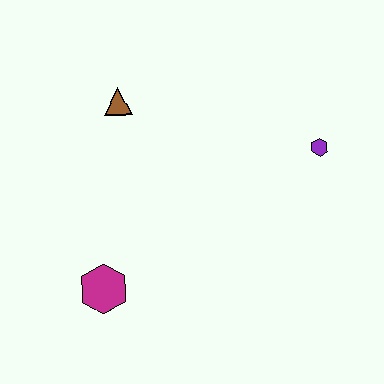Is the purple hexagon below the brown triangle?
Yes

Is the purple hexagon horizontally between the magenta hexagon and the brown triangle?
No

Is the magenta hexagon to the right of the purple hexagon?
No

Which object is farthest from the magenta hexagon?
The purple hexagon is farthest from the magenta hexagon.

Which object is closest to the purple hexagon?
The brown triangle is closest to the purple hexagon.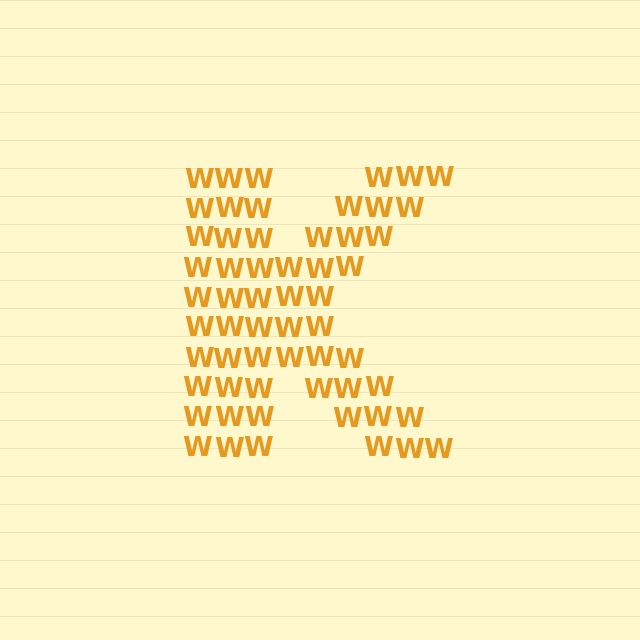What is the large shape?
The large shape is the letter K.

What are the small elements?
The small elements are letter W's.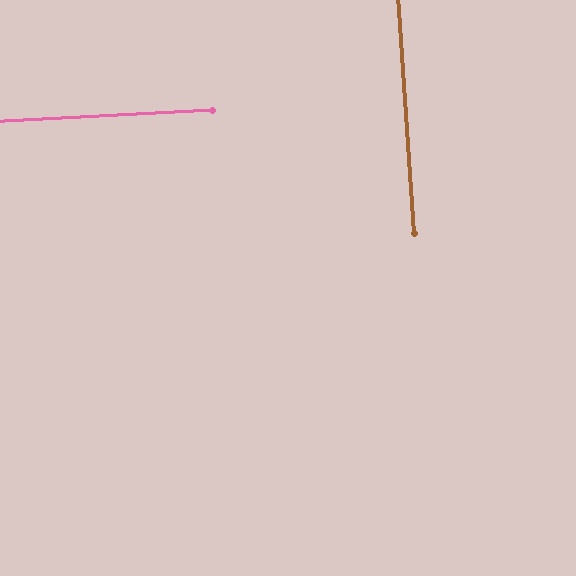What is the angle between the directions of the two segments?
Approximately 89 degrees.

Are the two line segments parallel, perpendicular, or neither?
Perpendicular — they meet at approximately 89°.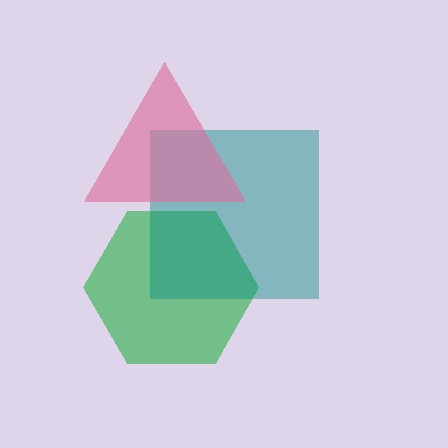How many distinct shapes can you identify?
There are 3 distinct shapes: a green hexagon, a teal square, a pink triangle.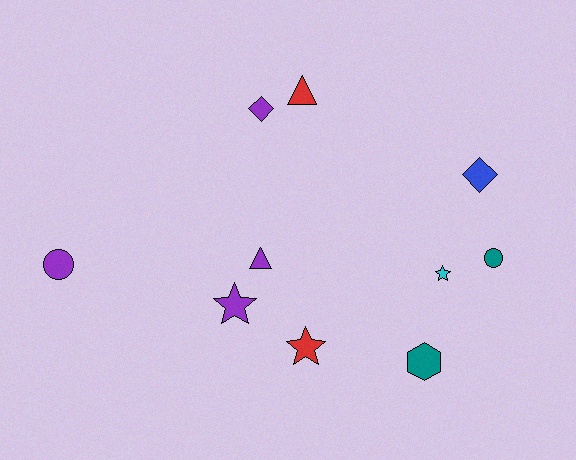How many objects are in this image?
There are 10 objects.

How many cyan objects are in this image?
There is 1 cyan object.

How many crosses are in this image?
There are no crosses.